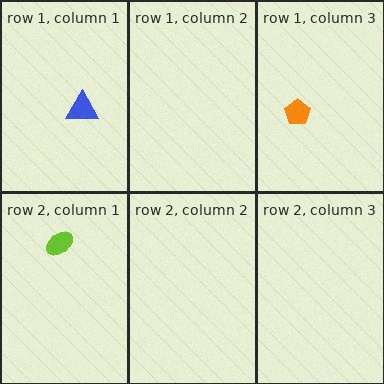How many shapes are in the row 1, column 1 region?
1.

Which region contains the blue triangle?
The row 1, column 1 region.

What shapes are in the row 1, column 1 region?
The blue triangle.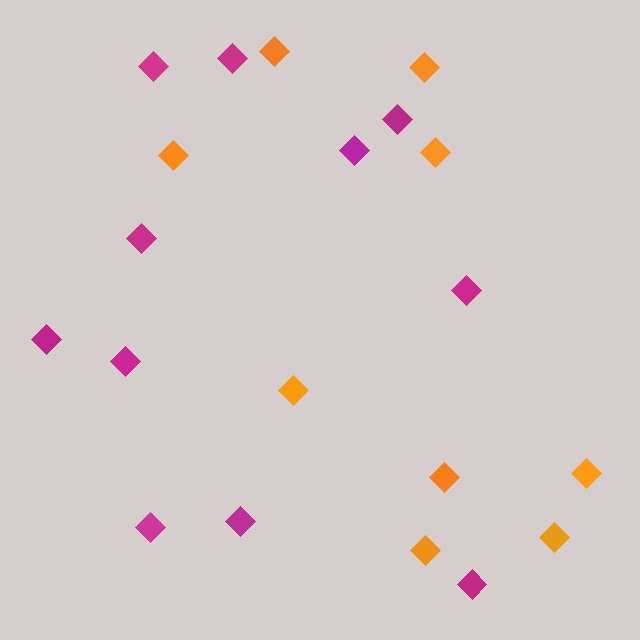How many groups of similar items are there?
There are 2 groups: one group of magenta diamonds (11) and one group of orange diamonds (9).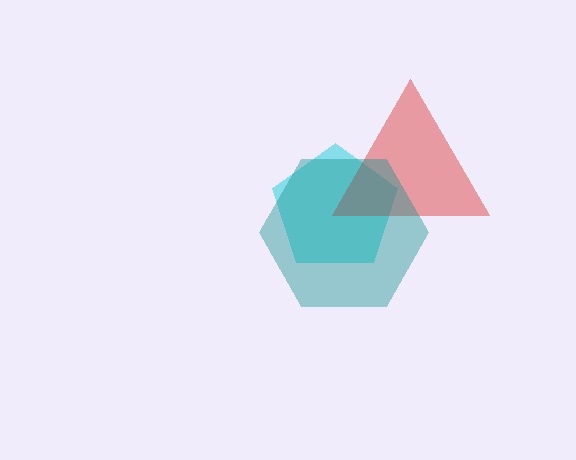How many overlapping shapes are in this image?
There are 3 overlapping shapes in the image.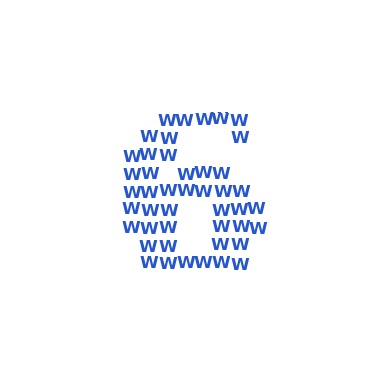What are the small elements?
The small elements are letter W's.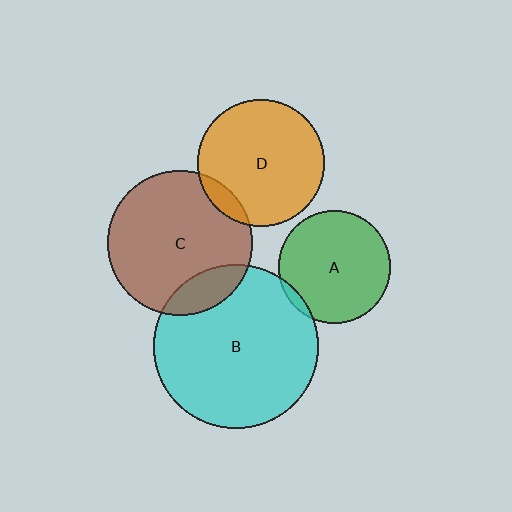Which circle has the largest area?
Circle B (cyan).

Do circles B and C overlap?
Yes.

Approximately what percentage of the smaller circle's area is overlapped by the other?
Approximately 15%.